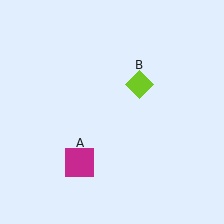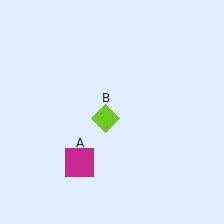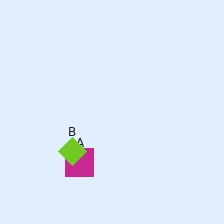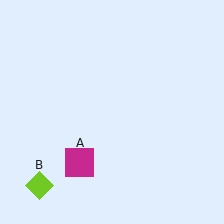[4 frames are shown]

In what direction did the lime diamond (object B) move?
The lime diamond (object B) moved down and to the left.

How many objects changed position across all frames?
1 object changed position: lime diamond (object B).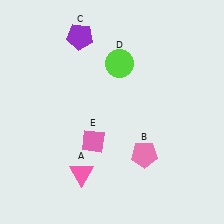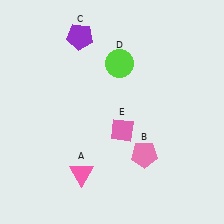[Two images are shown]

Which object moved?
The pink diamond (E) moved right.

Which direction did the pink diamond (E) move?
The pink diamond (E) moved right.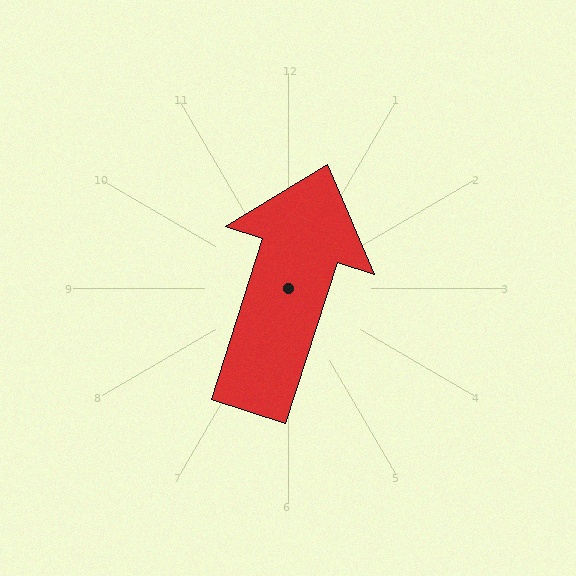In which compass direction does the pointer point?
North.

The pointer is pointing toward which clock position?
Roughly 1 o'clock.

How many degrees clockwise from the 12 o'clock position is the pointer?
Approximately 18 degrees.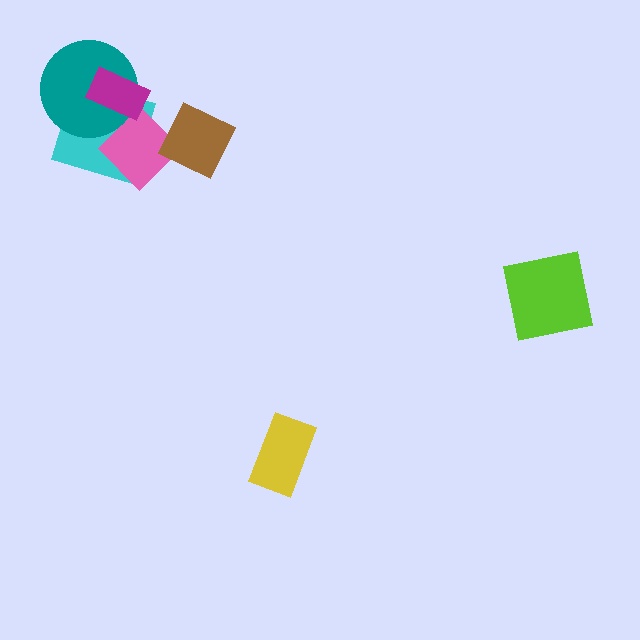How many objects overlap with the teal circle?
3 objects overlap with the teal circle.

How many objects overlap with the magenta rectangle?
3 objects overlap with the magenta rectangle.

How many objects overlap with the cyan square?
3 objects overlap with the cyan square.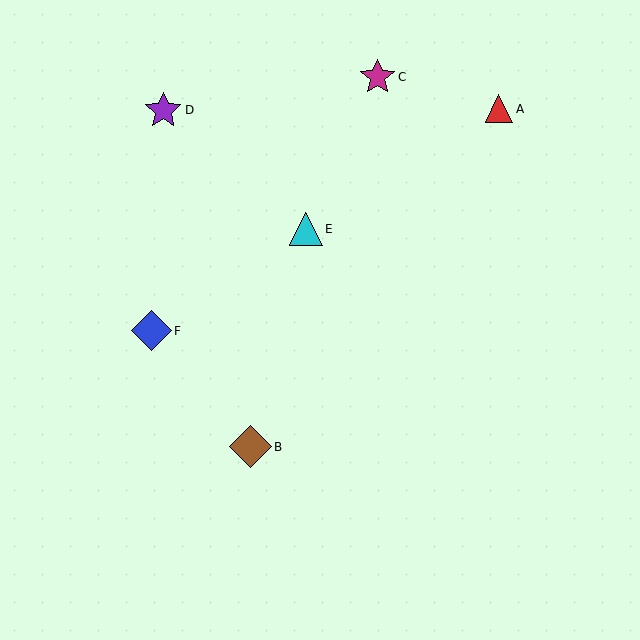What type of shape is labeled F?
Shape F is a blue diamond.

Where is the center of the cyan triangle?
The center of the cyan triangle is at (306, 229).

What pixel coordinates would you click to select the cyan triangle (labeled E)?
Click at (306, 229) to select the cyan triangle E.